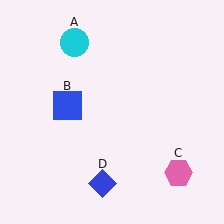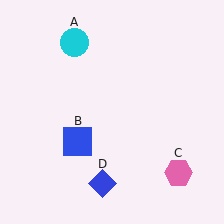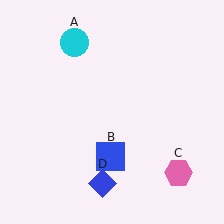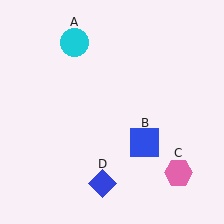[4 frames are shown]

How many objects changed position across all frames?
1 object changed position: blue square (object B).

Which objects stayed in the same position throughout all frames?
Cyan circle (object A) and pink hexagon (object C) and blue diamond (object D) remained stationary.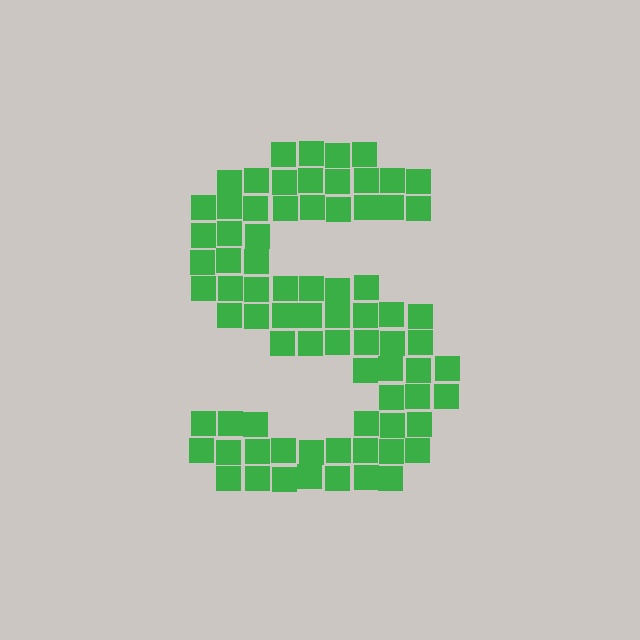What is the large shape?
The large shape is the letter S.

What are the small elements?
The small elements are squares.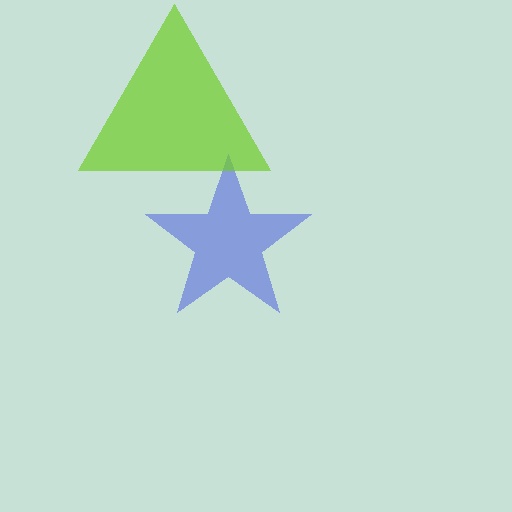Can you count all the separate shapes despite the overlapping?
Yes, there are 2 separate shapes.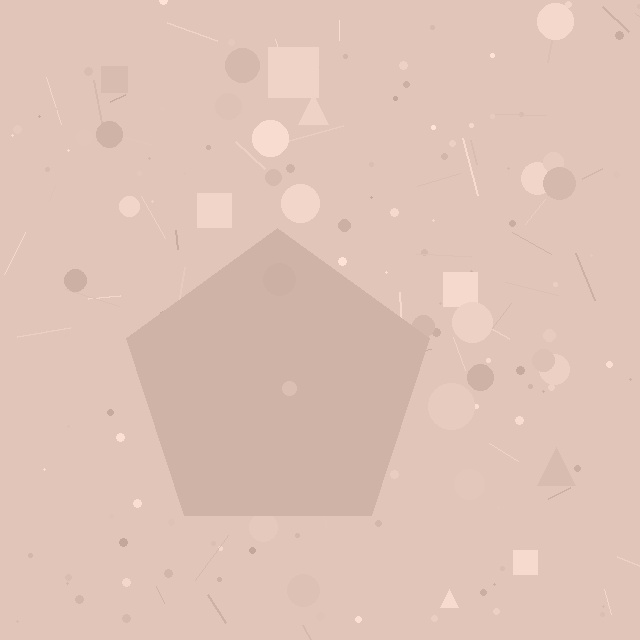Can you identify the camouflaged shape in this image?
The camouflaged shape is a pentagon.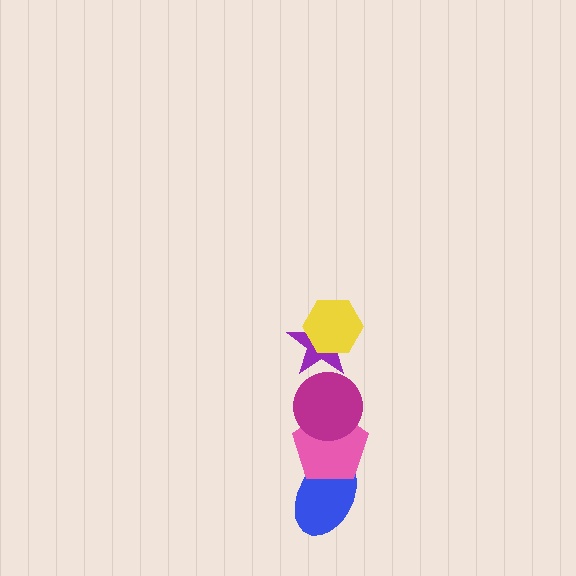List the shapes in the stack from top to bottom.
From top to bottom: the yellow hexagon, the purple star, the magenta circle, the pink pentagon, the blue ellipse.